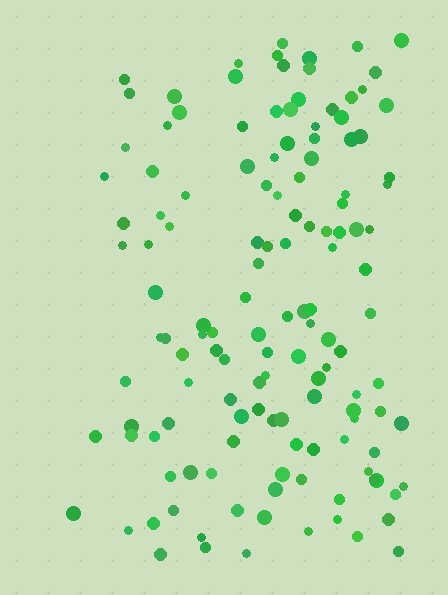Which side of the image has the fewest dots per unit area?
The left.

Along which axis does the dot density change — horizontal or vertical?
Horizontal.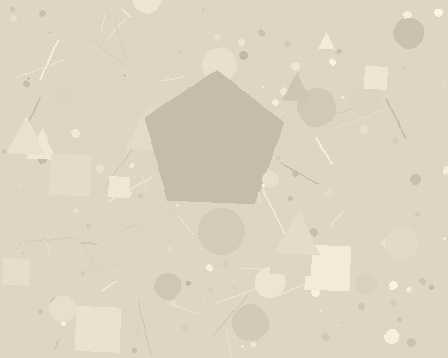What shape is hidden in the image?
A pentagon is hidden in the image.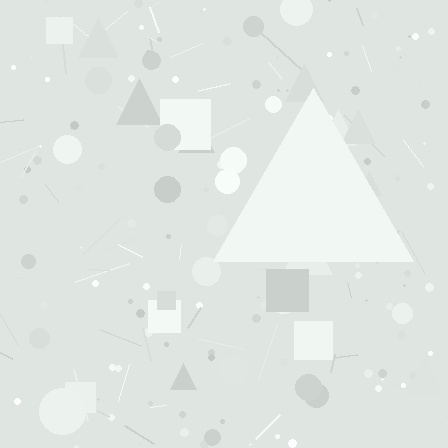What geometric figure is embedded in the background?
A triangle is embedded in the background.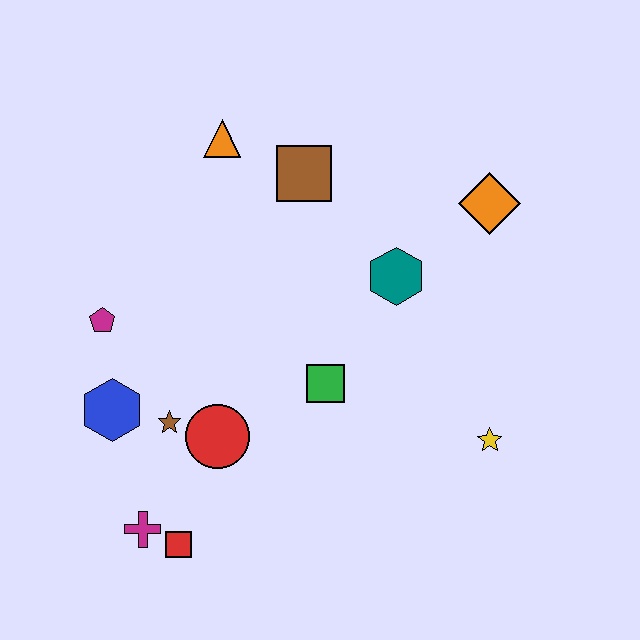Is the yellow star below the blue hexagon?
Yes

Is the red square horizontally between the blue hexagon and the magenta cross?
No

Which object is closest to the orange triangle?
The brown square is closest to the orange triangle.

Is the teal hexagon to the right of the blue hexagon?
Yes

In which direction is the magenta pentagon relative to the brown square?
The magenta pentagon is to the left of the brown square.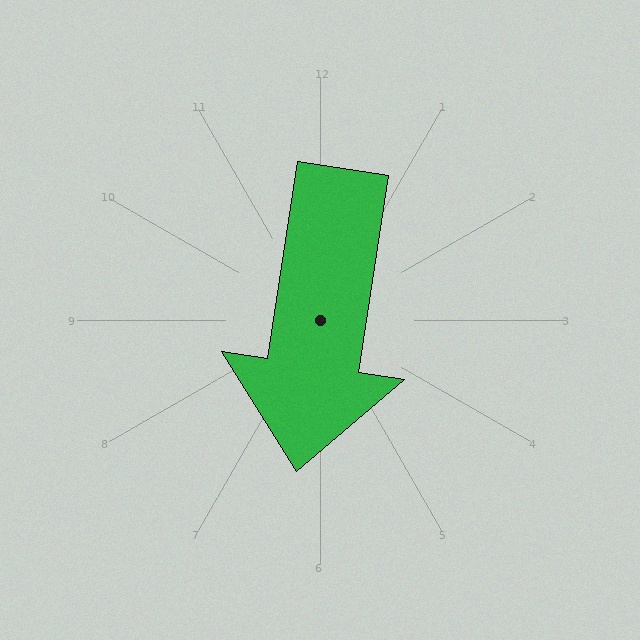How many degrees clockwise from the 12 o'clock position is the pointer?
Approximately 189 degrees.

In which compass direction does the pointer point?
South.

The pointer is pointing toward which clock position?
Roughly 6 o'clock.